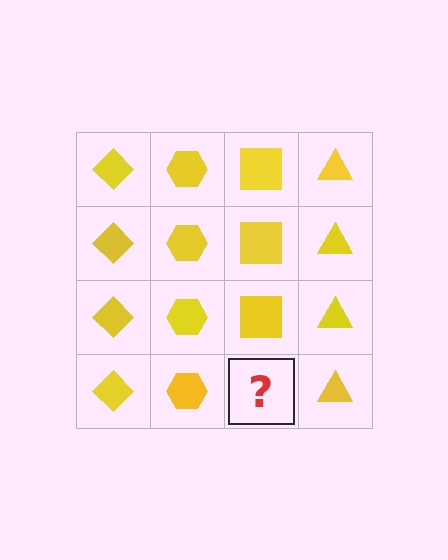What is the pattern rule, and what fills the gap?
The rule is that each column has a consistent shape. The gap should be filled with a yellow square.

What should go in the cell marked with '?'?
The missing cell should contain a yellow square.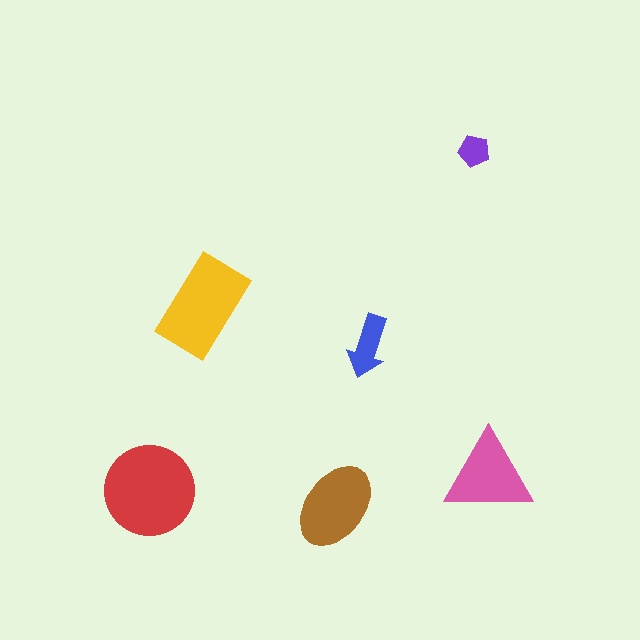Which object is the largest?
The red circle.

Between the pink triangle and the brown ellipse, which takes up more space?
The brown ellipse.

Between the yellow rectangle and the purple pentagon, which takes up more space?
The yellow rectangle.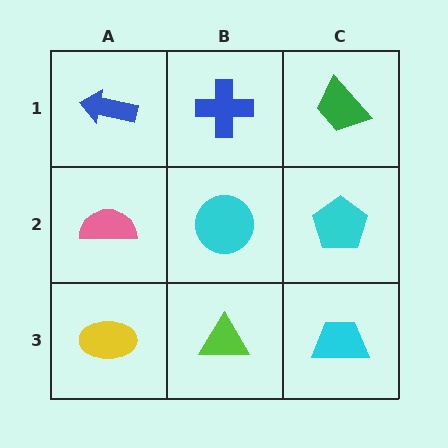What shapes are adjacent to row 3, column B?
A cyan circle (row 2, column B), a yellow ellipse (row 3, column A), a cyan trapezoid (row 3, column C).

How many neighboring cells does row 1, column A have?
2.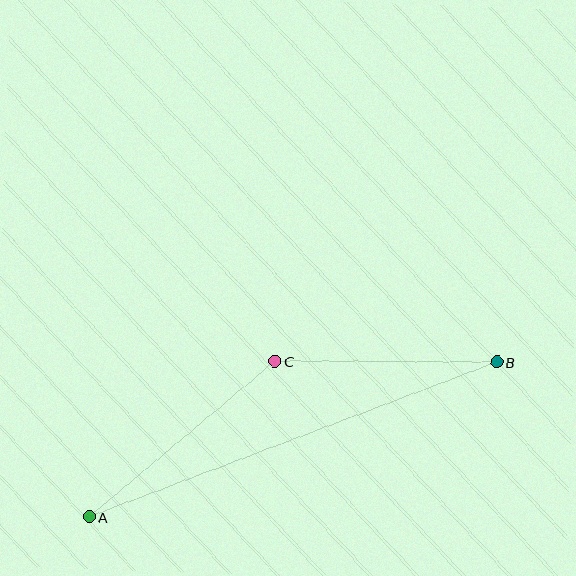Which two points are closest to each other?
Points B and C are closest to each other.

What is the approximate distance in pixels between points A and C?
The distance between A and C is approximately 242 pixels.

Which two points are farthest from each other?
Points A and B are farthest from each other.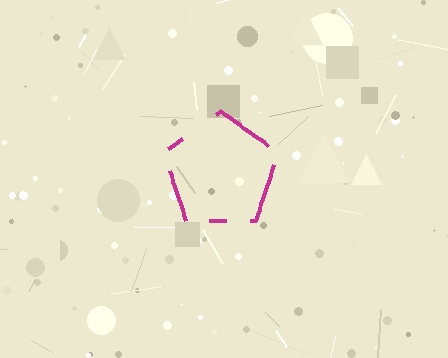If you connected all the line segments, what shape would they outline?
They would outline a pentagon.